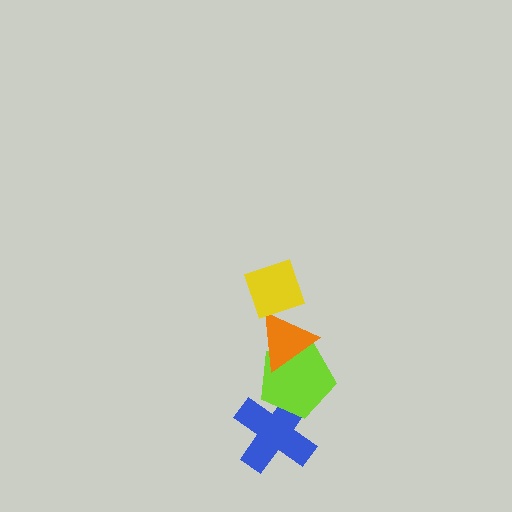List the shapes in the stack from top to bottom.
From top to bottom: the yellow diamond, the orange triangle, the lime pentagon, the blue cross.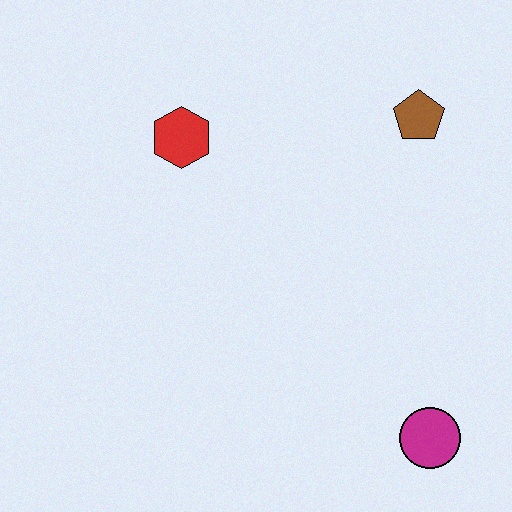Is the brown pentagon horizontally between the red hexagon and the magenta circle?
Yes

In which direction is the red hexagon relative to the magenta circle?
The red hexagon is above the magenta circle.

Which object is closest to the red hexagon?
The brown pentagon is closest to the red hexagon.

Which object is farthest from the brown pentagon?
The magenta circle is farthest from the brown pentagon.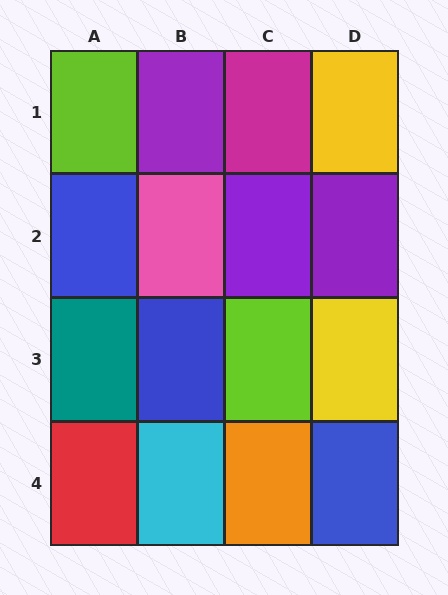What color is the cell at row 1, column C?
Magenta.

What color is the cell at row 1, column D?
Yellow.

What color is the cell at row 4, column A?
Red.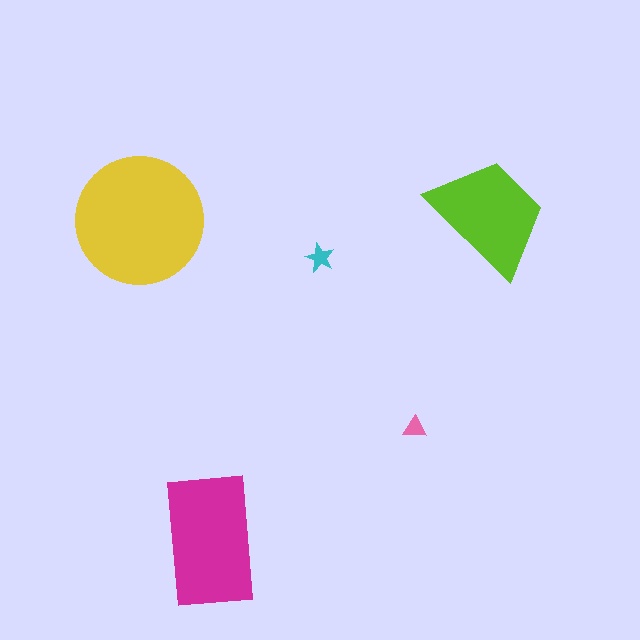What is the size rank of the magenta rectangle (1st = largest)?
2nd.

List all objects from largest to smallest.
The yellow circle, the magenta rectangle, the lime trapezoid, the cyan star, the pink triangle.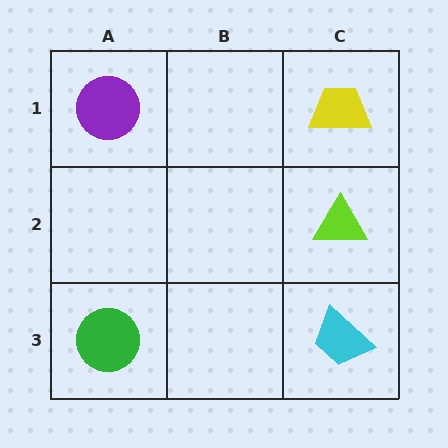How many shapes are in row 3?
2 shapes.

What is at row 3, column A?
A green circle.